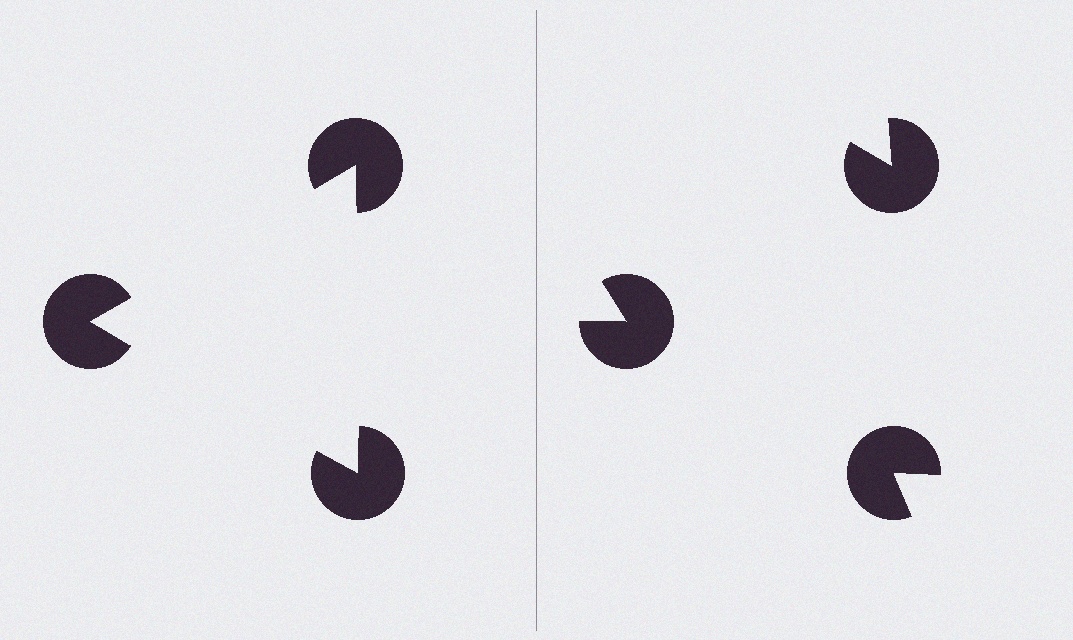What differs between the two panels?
The pac-man discs are positioned identically on both sides; only the wedge orientations differ. On the left they align to a triangle; on the right they are misaligned.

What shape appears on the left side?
An illusory triangle.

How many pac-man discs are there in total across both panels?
6 — 3 on each side.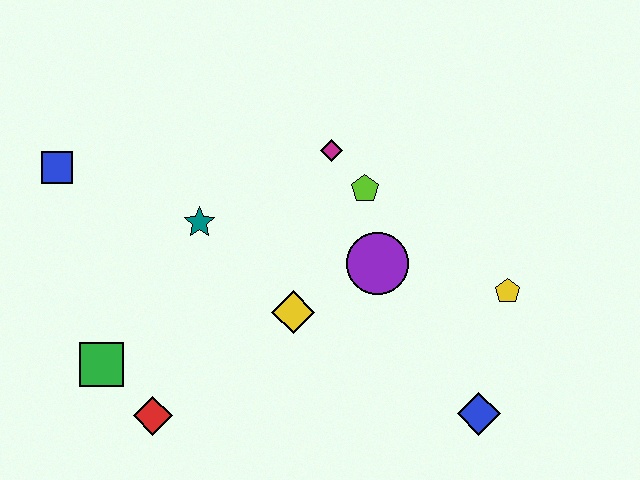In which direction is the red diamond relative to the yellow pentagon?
The red diamond is to the left of the yellow pentagon.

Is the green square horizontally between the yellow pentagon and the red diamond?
No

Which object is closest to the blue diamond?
The yellow pentagon is closest to the blue diamond.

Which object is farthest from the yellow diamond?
The blue square is farthest from the yellow diamond.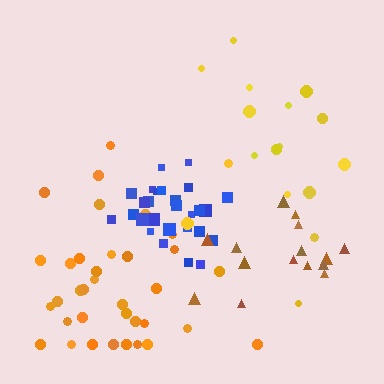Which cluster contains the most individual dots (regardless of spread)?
Orange (35).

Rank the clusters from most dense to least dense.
blue, brown, orange, yellow.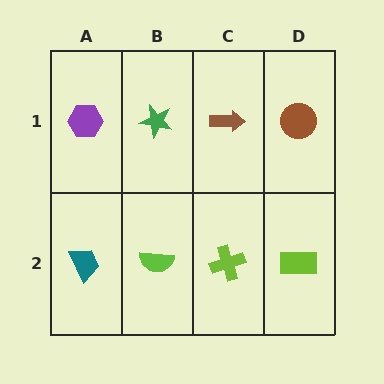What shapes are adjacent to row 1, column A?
A teal trapezoid (row 2, column A), a green star (row 1, column B).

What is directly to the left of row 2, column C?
A lime semicircle.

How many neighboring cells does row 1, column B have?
3.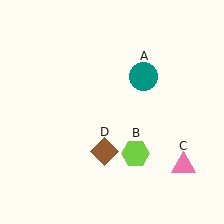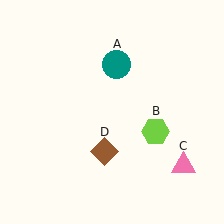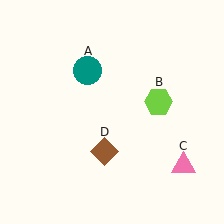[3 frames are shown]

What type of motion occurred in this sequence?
The teal circle (object A), lime hexagon (object B) rotated counterclockwise around the center of the scene.